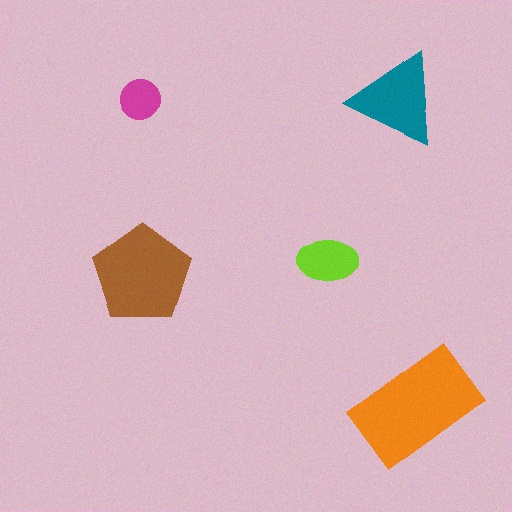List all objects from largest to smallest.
The orange rectangle, the brown pentagon, the teal triangle, the lime ellipse, the magenta circle.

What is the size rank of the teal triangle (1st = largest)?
3rd.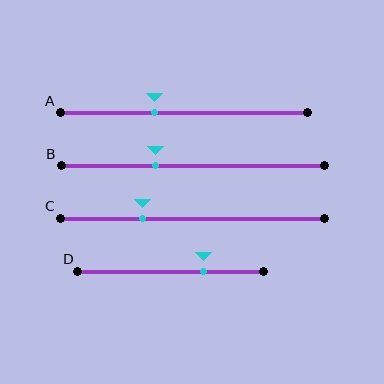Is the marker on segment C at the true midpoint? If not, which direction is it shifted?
No, the marker on segment C is shifted to the left by about 19% of the segment length.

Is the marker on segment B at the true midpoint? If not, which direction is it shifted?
No, the marker on segment B is shifted to the left by about 14% of the segment length.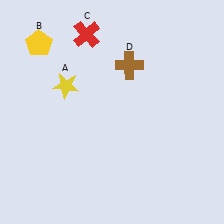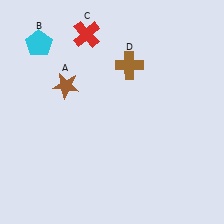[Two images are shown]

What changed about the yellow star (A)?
In Image 1, A is yellow. In Image 2, it changed to brown.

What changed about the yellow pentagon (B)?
In Image 1, B is yellow. In Image 2, it changed to cyan.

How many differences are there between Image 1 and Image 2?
There are 2 differences between the two images.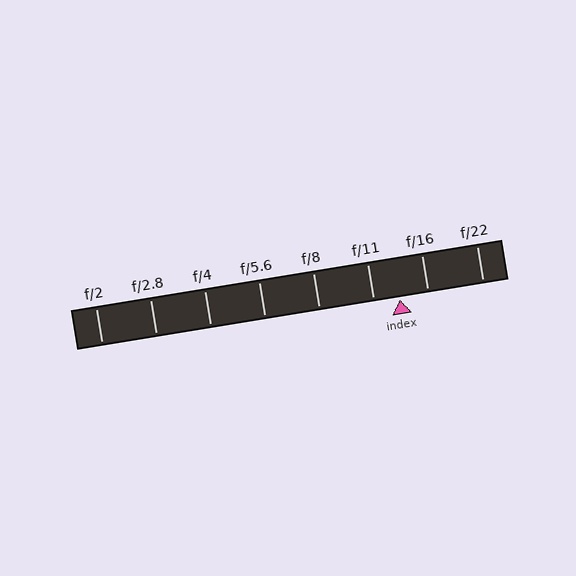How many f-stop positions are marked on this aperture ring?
There are 8 f-stop positions marked.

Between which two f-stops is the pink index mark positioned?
The index mark is between f/11 and f/16.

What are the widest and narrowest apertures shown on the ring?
The widest aperture shown is f/2 and the narrowest is f/22.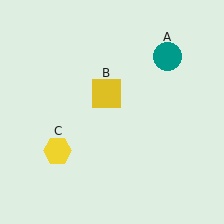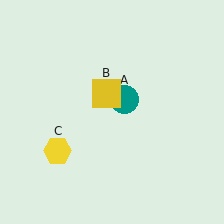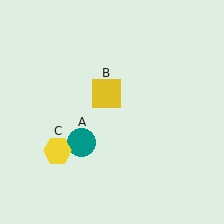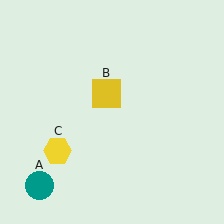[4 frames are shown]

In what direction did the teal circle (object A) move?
The teal circle (object A) moved down and to the left.